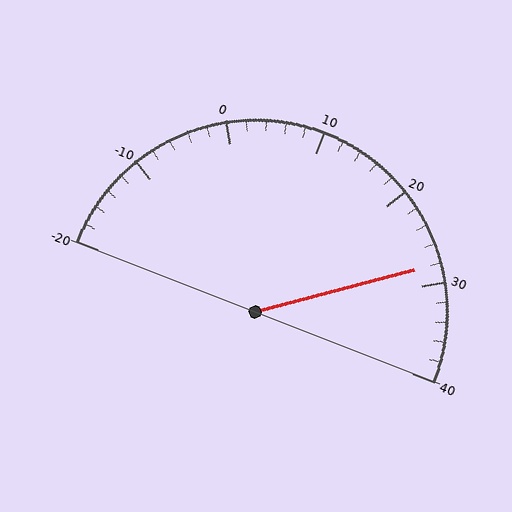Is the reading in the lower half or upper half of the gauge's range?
The reading is in the upper half of the range (-20 to 40).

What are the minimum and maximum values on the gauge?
The gauge ranges from -20 to 40.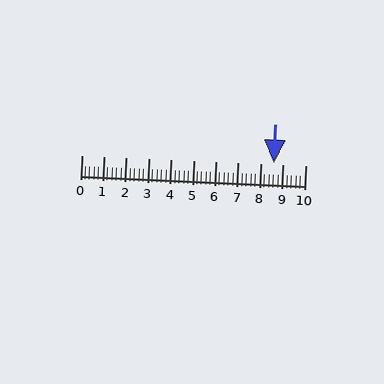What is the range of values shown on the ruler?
The ruler shows values from 0 to 10.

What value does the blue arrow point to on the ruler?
The blue arrow points to approximately 8.6.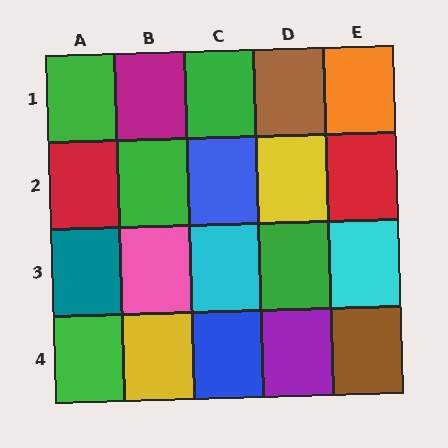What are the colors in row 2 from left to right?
Red, green, blue, yellow, red.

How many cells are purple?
1 cell is purple.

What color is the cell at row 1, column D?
Brown.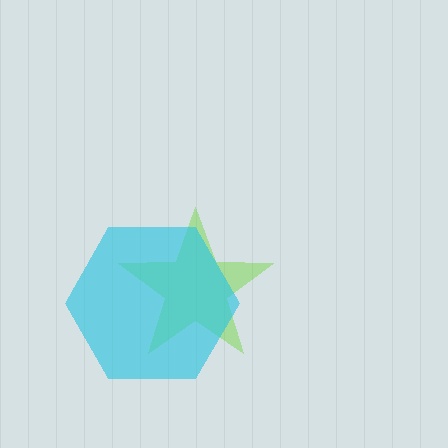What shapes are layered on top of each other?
The layered shapes are: a lime star, a cyan hexagon.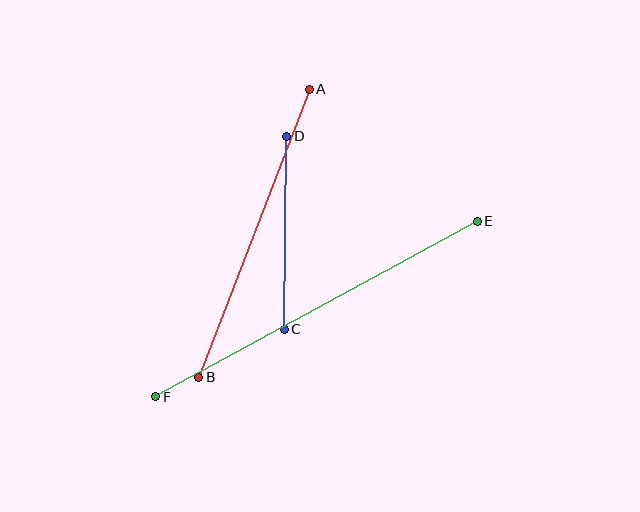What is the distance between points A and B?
The distance is approximately 308 pixels.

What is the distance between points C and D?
The distance is approximately 193 pixels.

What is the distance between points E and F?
The distance is approximately 366 pixels.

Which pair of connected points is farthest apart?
Points E and F are farthest apart.